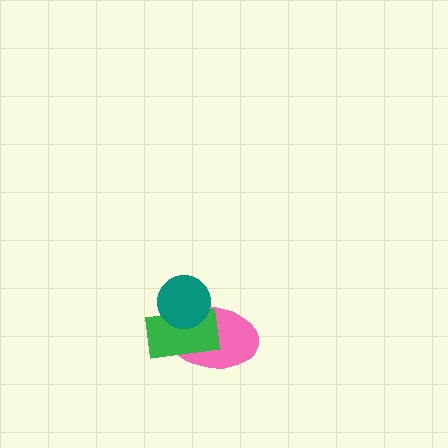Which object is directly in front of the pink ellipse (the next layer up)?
The green rectangle is directly in front of the pink ellipse.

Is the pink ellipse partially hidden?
Yes, it is partially covered by another shape.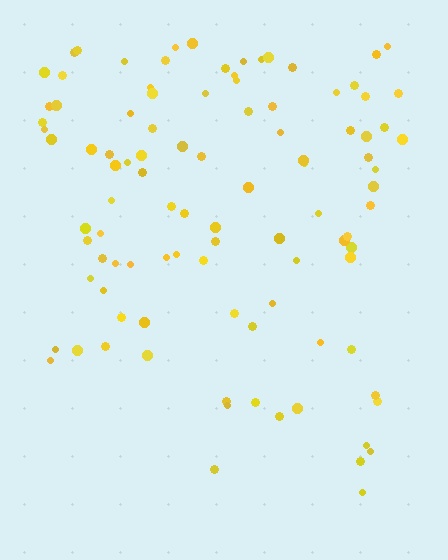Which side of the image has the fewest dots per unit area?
The bottom.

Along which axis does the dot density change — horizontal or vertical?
Vertical.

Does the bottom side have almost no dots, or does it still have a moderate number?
Still a moderate number, just noticeably fewer than the top.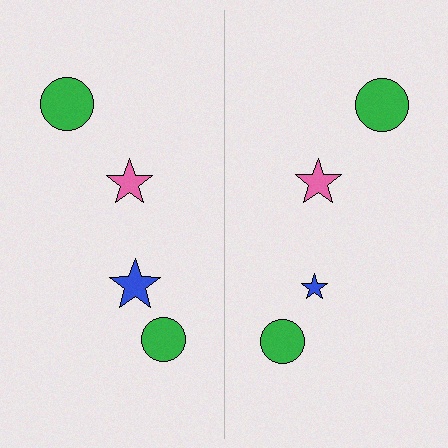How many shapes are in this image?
There are 8 shapes in this image.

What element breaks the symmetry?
The blue star on the right side has a different size than its mirror counterpart.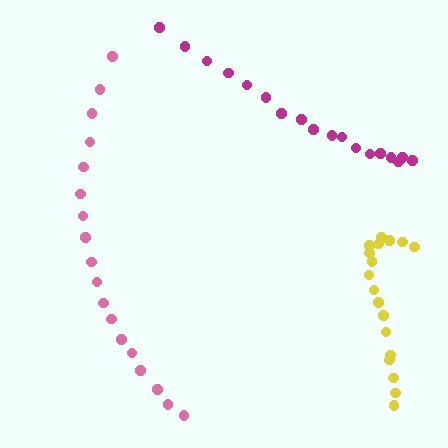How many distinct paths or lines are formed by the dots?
There are 3 distinct paths.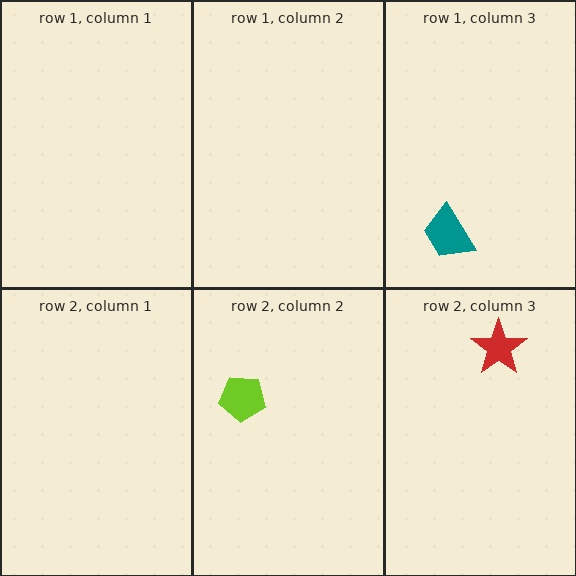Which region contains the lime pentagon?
The row 2, column 2 region.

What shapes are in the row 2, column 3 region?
The red star.